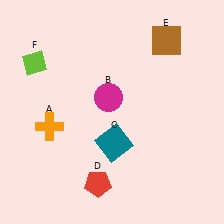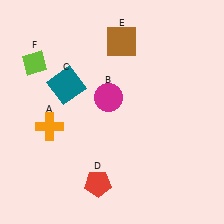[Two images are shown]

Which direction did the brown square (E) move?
The brown square (E) moved left.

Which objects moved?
The objects that moved are: the teal square (C), the brown square (E).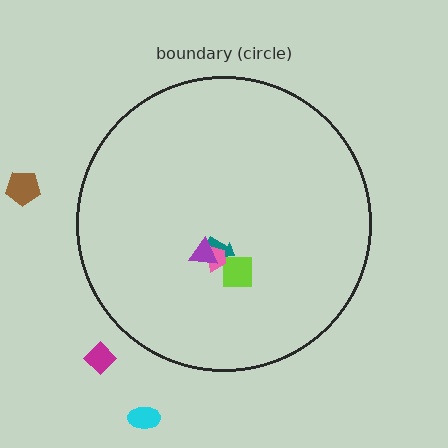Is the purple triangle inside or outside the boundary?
Inside.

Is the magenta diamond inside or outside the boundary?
Outside.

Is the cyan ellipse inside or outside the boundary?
Outside.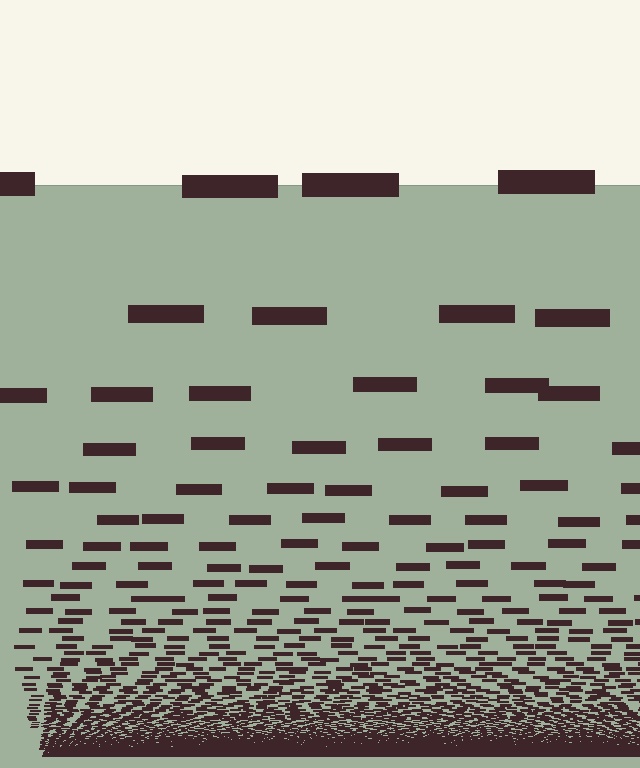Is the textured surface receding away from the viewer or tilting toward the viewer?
The surface appears to tilt toward the viewer. Texture elements get larger and sparser toward the top.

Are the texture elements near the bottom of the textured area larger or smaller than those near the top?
Smaller. The gradient is inverted — elements near the bottom are smaller and denser.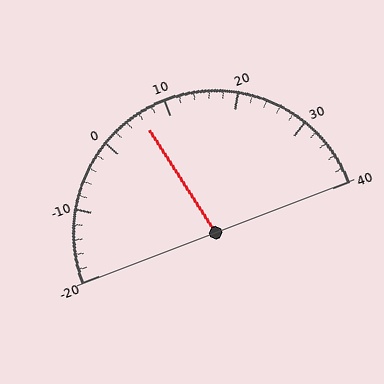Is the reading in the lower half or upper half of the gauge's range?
The reading is in the lower half of the range (-20 to 40).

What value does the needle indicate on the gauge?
The needle indicates approximately 6.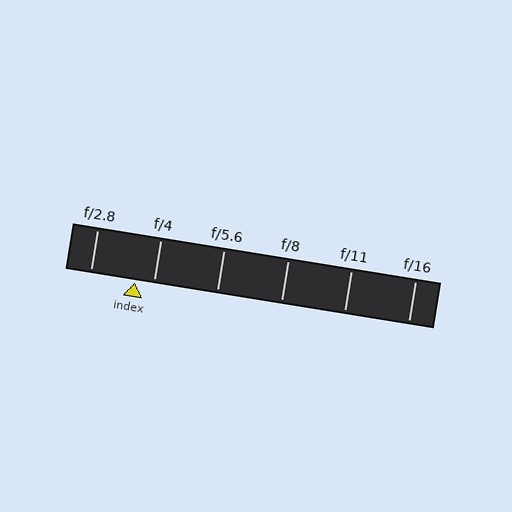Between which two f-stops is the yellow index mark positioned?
The index mark is between f/2.8 and f/4.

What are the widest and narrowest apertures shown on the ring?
The widest aperture shown is f/2.8 and the narrowest is f/16.